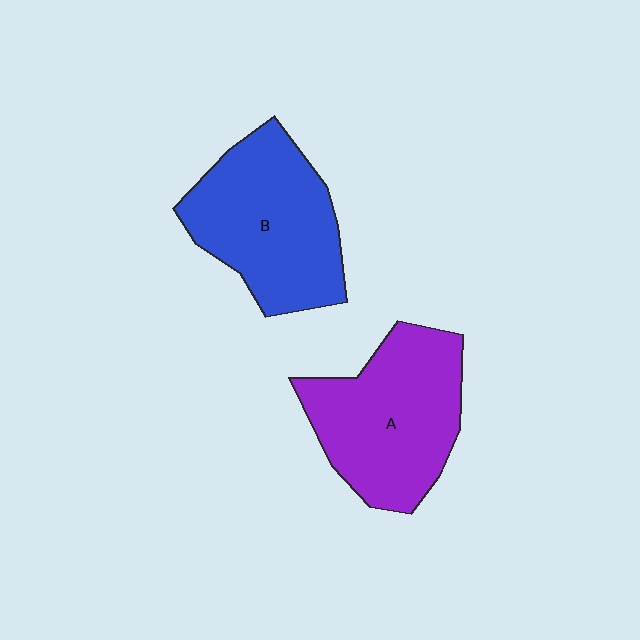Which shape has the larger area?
Shape A (purple).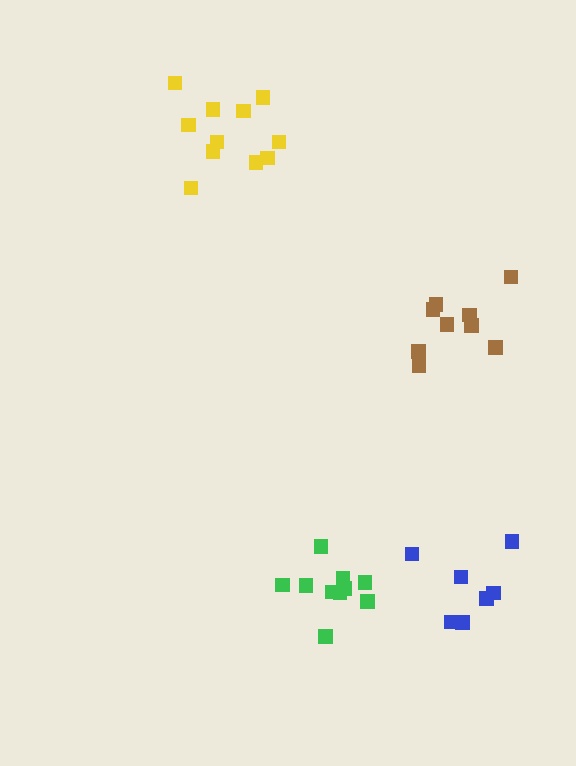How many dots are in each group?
Group 1: 9 dots, Group 2: 7 dots, Group 3: 11 dots, Group 4: 10 dots (37 total).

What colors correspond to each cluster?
The clusters are colored: brown, blue, yellow, green.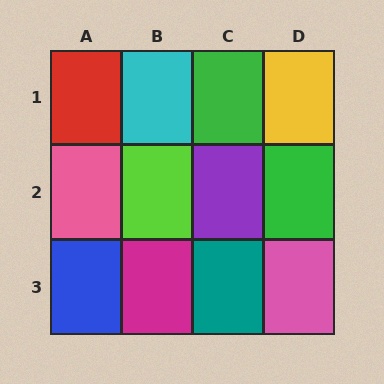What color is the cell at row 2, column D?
Green.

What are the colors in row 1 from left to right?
Red, cyan, green, yellow.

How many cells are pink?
2 cells are pink.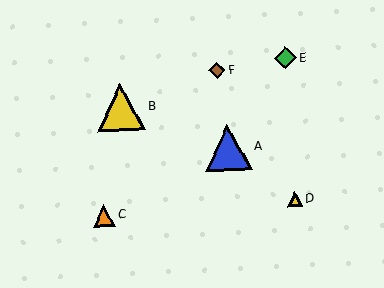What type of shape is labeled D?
Shape D is a yellow triangle.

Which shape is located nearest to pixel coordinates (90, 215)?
The orange triangle (labeled C) at (104, 216) is nearest to that location.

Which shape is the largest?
The yellow triangle (labeled B) is the largest.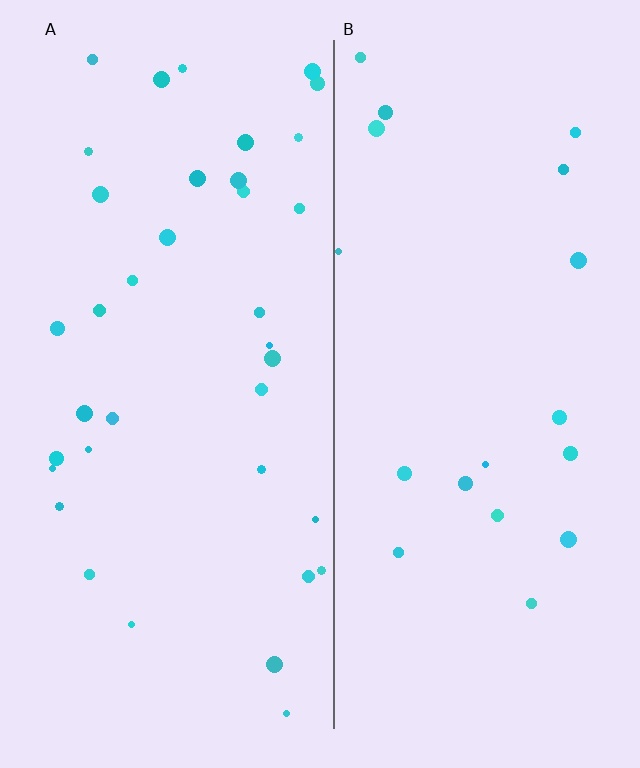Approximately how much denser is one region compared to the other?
Approximately 2.0× — region A over region B.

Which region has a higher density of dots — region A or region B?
A (the left).